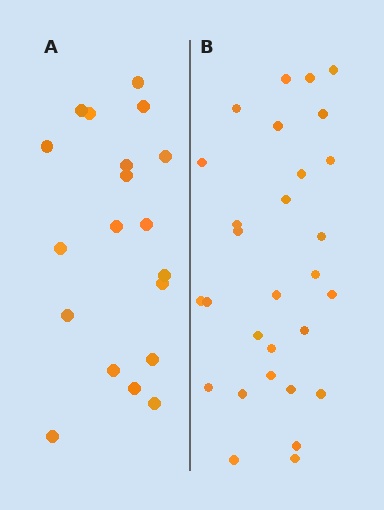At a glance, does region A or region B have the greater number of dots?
Region B (the right region) has more dots.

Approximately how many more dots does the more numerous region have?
Region B has roughly 10 or so more dots than region A.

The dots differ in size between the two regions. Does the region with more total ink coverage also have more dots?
No. Region A has more total ink coverage because its dots are larger, but region B actually contains more individual dots. Total area can be misleading — the number of items is what matters here.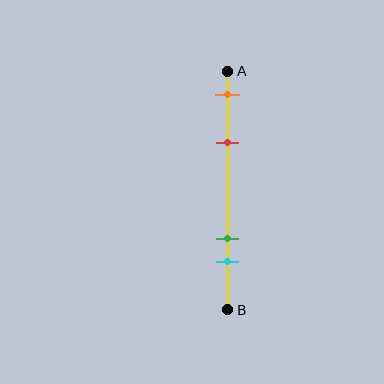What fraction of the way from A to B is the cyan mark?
The cyan mark is approximately 80% (0.8) of the way from A to B.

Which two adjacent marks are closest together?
The green and cyan marks are the closest adjacent pair.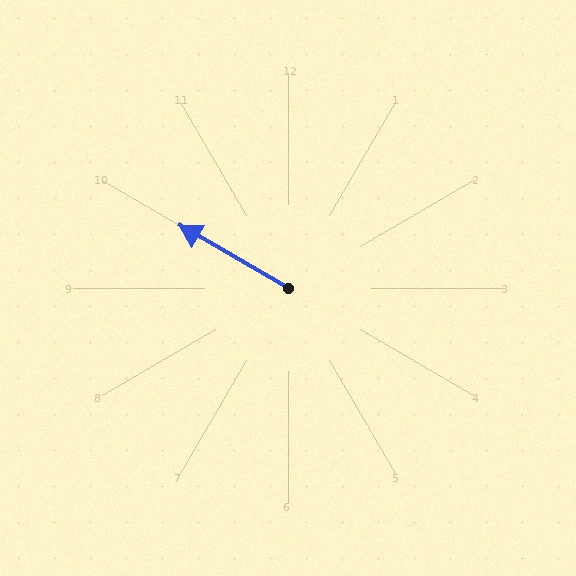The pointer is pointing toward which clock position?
Roughly 10 o'clock.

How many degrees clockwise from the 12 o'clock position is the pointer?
Approximately 300 degrees.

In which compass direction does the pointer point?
Northwest.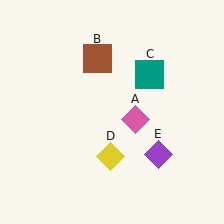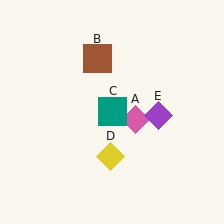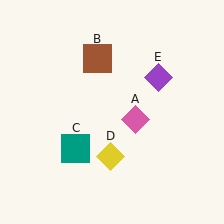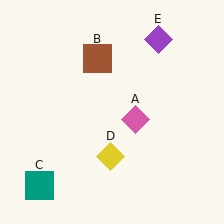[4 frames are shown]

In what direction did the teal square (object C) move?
The teal square (object C) moved down and to the left.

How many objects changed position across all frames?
2 objects changed position: teal square (object C), purple diamond (object E).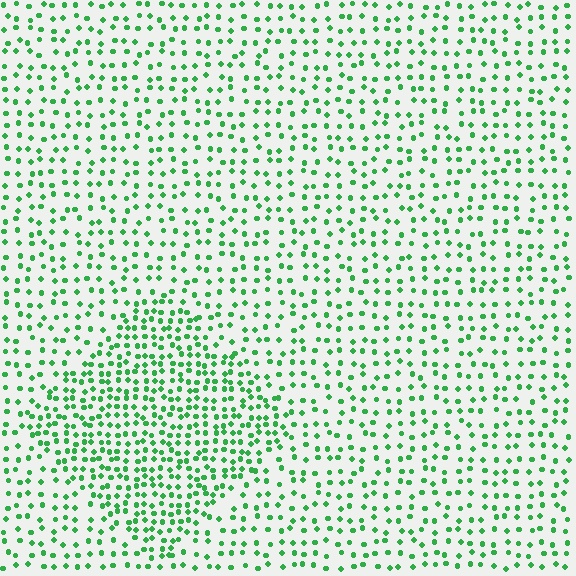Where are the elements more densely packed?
The elements are more densely packed inside the diamond boundary.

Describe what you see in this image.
The image contains small green elements arranged at two different densities. A diamond-shaped region is visible where the elements are more densely packed than the surrounding area.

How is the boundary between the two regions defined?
The boundary is defined by a change in element density (approximately 1.8x ratio). All elements are the same color, size, and shape.